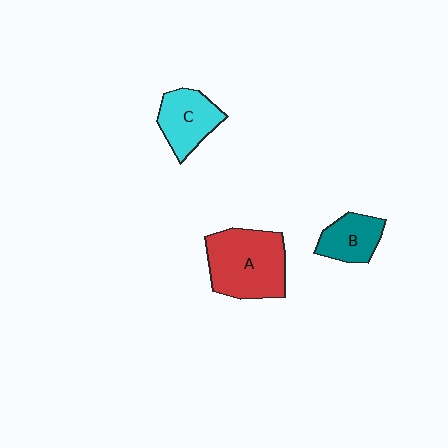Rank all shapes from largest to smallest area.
From largest to smallest: A (red), C (cyan), B (teal).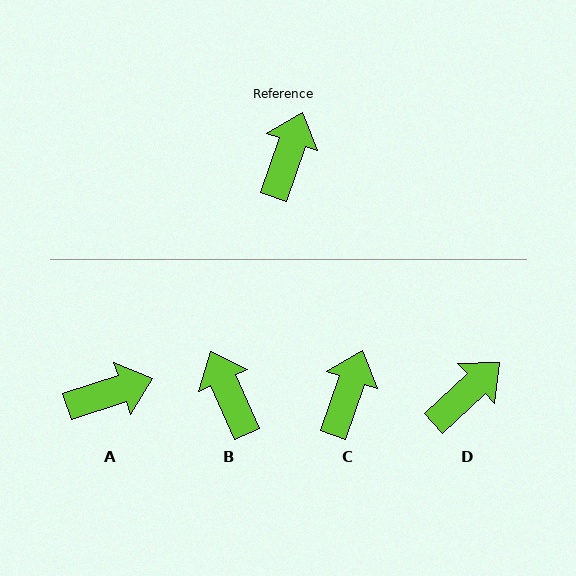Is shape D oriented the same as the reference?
No, it is off by about 28 degrees.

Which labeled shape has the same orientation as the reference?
C.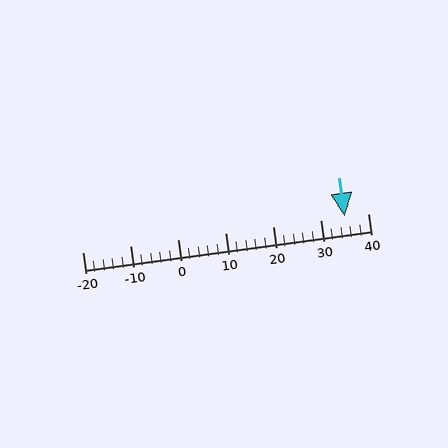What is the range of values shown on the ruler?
The ruler shows values from -20 to 40.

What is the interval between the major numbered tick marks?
The major tick marks are spaced 10 units apart.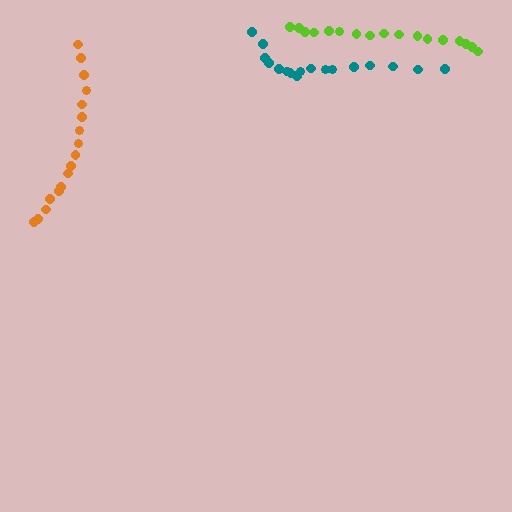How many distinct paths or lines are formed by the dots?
There are 3 distinct paths.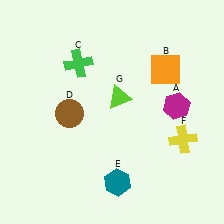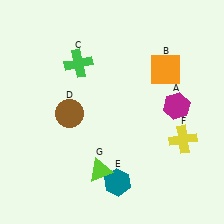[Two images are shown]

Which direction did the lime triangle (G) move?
The lime triangle (G) moved down.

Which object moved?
The lime triangle (G) moved down.